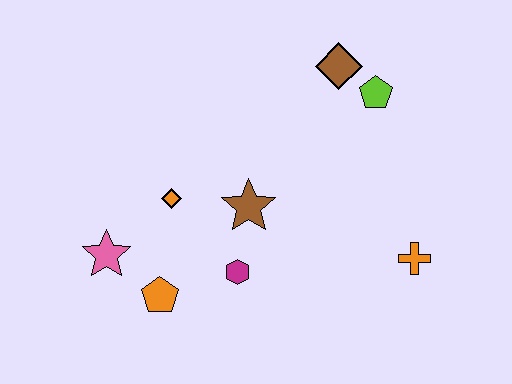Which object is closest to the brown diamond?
The lime pentagon is closest to the brown diamond.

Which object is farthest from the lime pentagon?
The pink star is farthest from the lime pentagon.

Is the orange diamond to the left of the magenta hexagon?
Yes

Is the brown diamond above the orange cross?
Yes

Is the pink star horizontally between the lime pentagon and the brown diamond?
No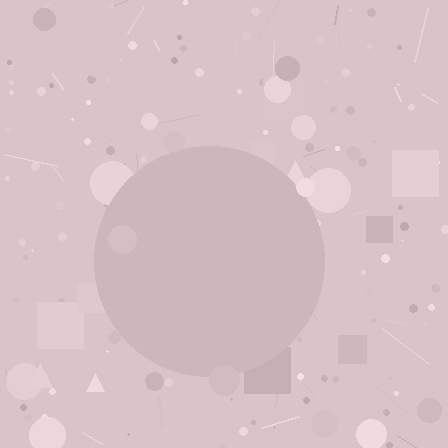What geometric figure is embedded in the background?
A circle is embedded in the background.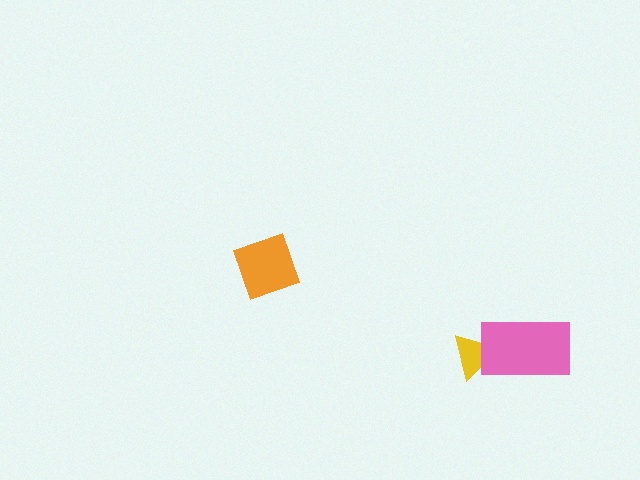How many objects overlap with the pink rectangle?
1 object overlaps with the pink rectangle.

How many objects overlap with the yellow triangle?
1 object overlaps with the yellow triangle.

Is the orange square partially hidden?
No, no other shape covers it.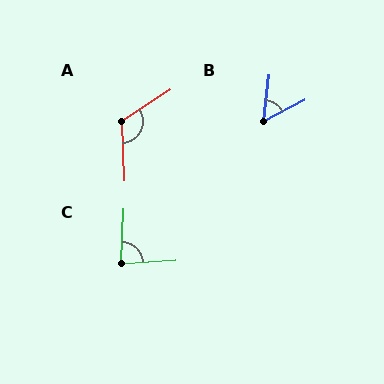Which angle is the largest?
A, at approximately 121 degrees.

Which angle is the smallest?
B, at approximately 56 degrees.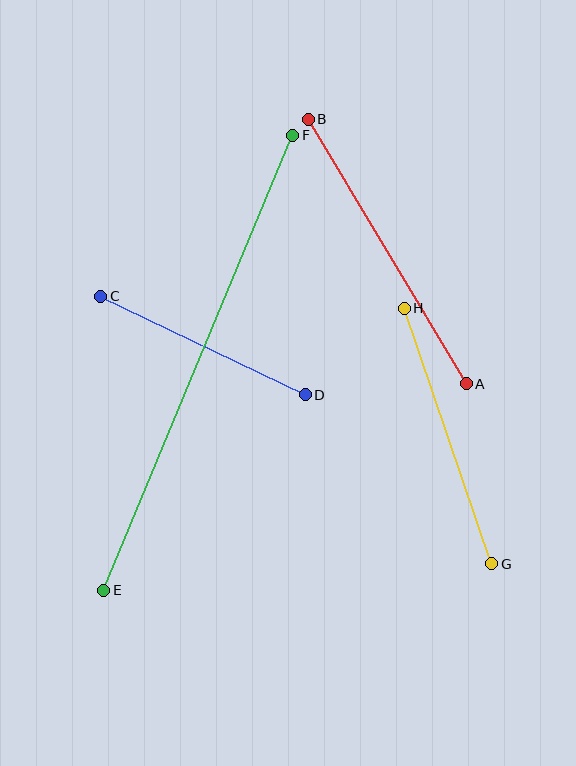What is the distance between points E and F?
The distance is approximately 493 pixels.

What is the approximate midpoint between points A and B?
The midpoint is at approximately (387, 251) pixels.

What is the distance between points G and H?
The distance is approximately 270 pixels.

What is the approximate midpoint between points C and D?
The midpoint is at approximately (203, 345) pixels.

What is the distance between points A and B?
The distance is approximately 308 pixels.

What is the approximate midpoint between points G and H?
The midpoint is at approximately (448, 436) pixels.